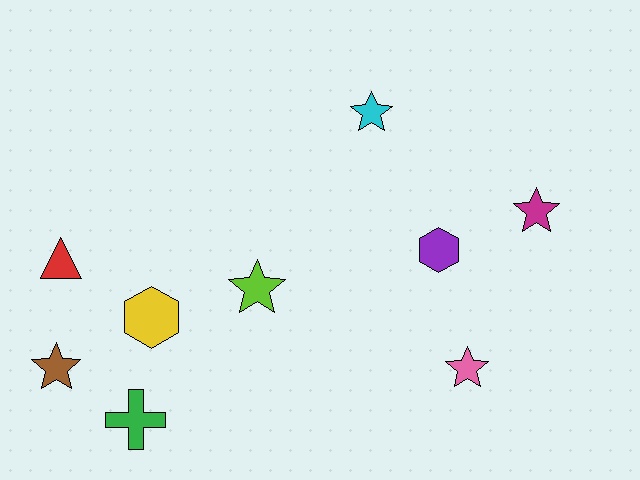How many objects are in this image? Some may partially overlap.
There are 9 objects.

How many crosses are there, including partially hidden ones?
There is 1 cross.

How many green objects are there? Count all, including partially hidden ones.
There is 1 green object.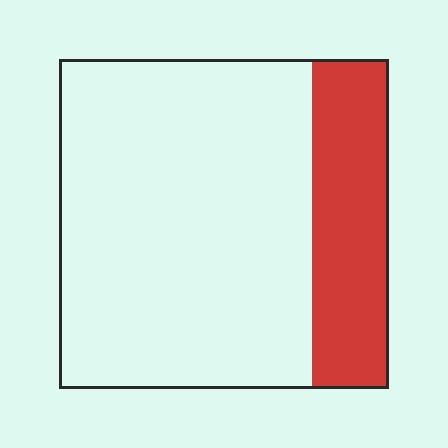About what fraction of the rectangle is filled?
About one quarter (1/4).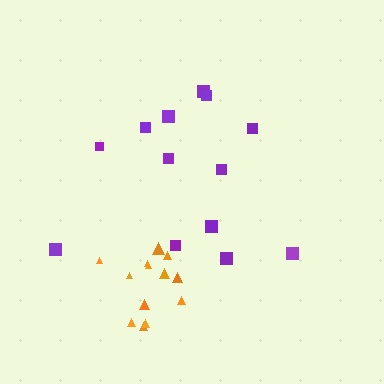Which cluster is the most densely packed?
Orange.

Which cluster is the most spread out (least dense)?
Purple.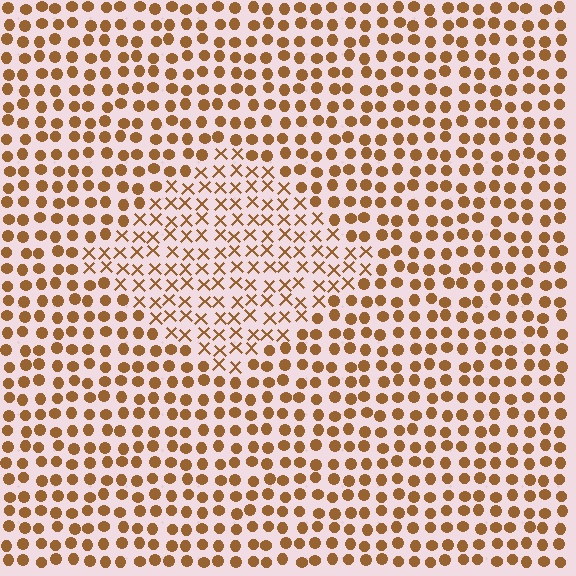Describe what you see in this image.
The image is filled with small brown elements arranged in a uniform grid. A diamond-shaped region contains X marks, while the surrounding area contains circles. The boundary is defined purely by the change in element shape.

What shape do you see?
I see a diamond.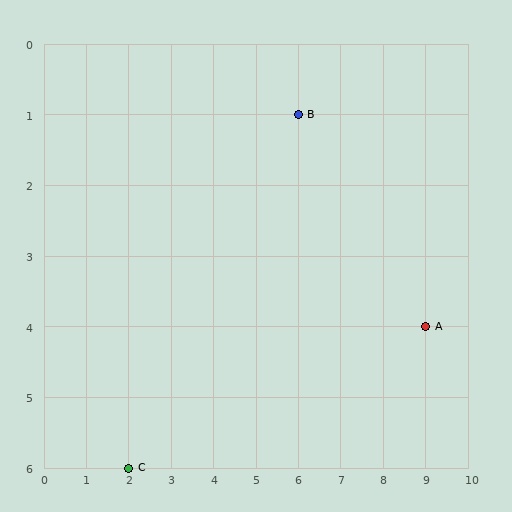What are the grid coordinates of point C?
Point C is at grid coordinates (2, 6).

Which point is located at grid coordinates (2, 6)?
Point C is at (2, 6).